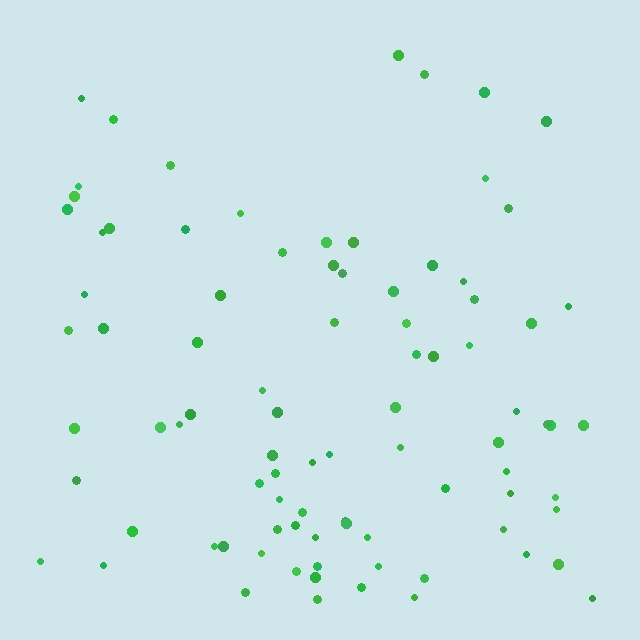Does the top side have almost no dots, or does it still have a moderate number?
Still a moderate number, just noticeably fewer than the bottom.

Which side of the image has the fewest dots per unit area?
The top.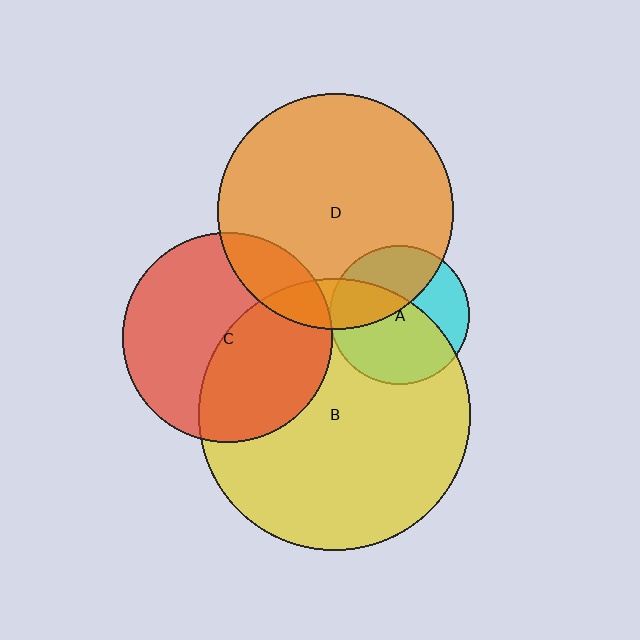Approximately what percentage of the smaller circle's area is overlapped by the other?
Approximately 5%.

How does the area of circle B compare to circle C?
Approximately 1.7 times.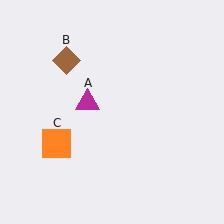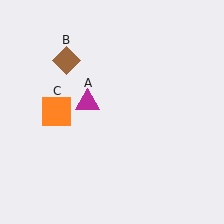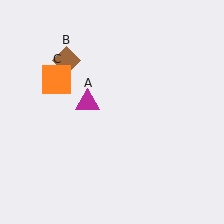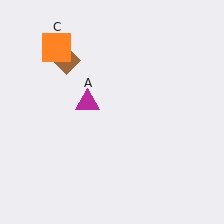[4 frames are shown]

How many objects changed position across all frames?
1 object changed position: orange square (object C).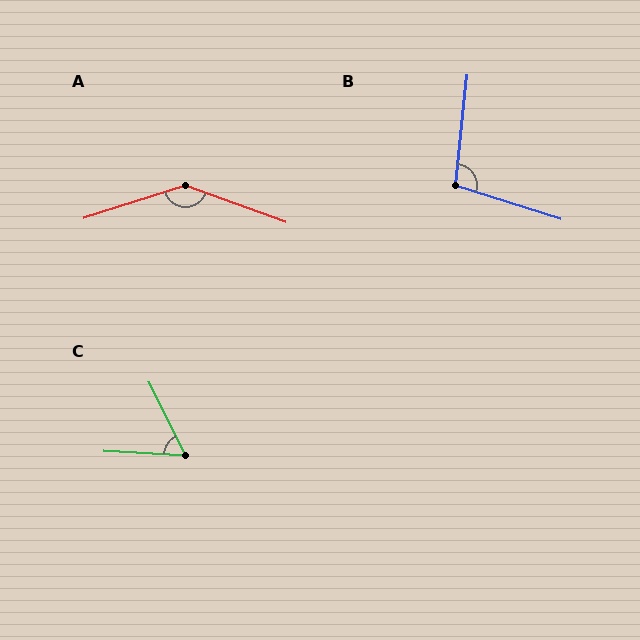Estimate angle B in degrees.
Approximately 101 degrees.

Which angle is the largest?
A, at approximately 143 degrees.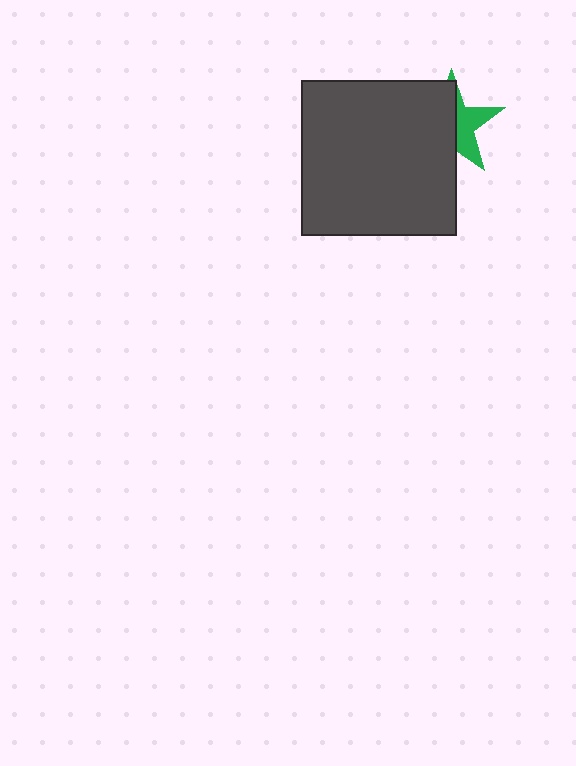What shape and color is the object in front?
The object in front is a dark gray square.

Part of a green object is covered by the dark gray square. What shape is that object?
It is a star.